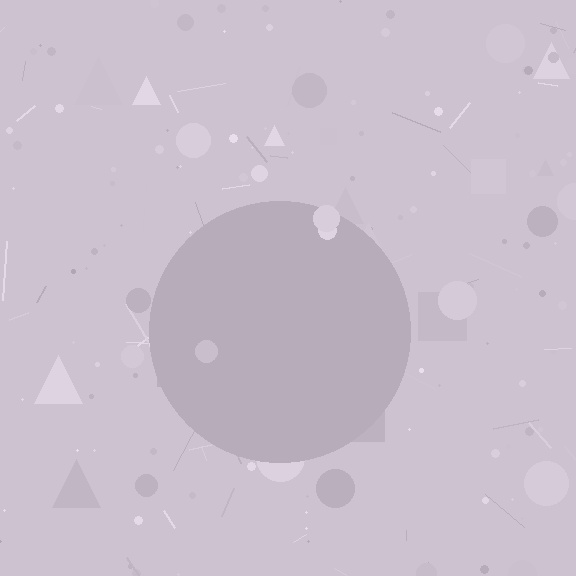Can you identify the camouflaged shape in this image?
The camouflaged shape is a circle.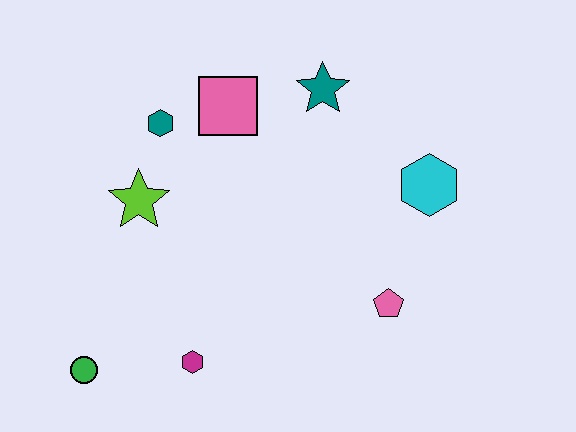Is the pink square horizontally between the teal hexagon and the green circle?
No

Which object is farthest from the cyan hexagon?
The green circle is farthest from the cyan hexagon.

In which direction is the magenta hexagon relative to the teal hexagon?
The magenta hexagon is below the teal hexagon.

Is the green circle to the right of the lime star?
No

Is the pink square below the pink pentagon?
No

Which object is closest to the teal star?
The pink square is closest to the teal star.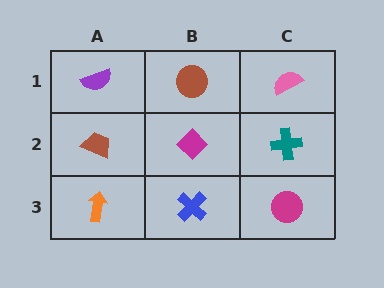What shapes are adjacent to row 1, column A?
A brown trapezoid (row 2, column A), a brown circle (row 1, column B).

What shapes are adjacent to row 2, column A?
A purple semicircle (row 1, column A), an orange arrow (row 3, column A), a magenta diamond (row 2, column B).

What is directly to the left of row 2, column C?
A magenta diamond.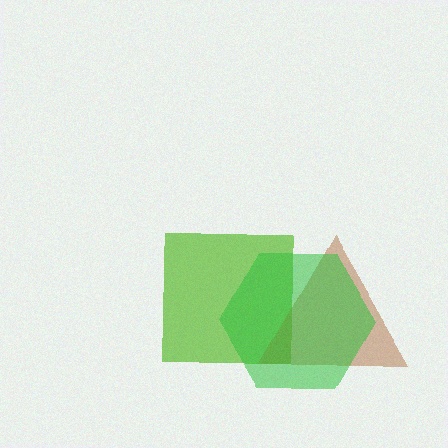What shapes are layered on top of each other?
The layered shapes are: a lime square, a brown triangle, a green hexagon.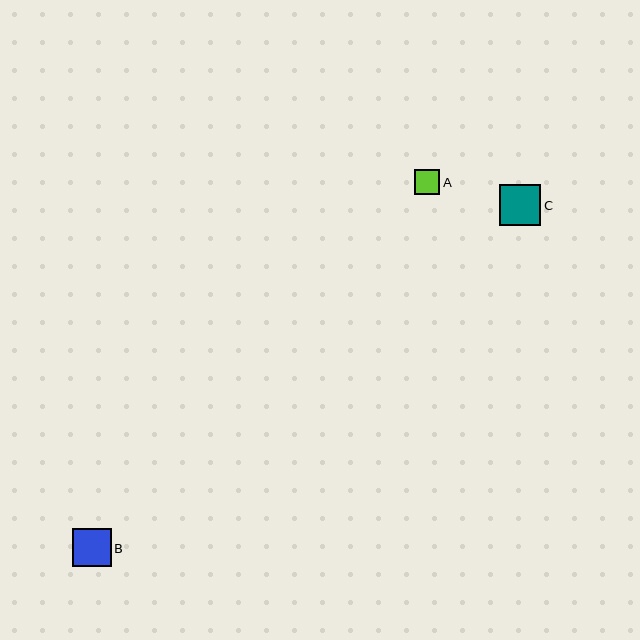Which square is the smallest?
Square A is the smallest with a size of approximately 25 pixels.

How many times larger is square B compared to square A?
Square B is approximately 1.5 times the size of square A.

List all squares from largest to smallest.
From largest to smallest: C, B, A.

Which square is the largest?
Square C is the largest with a size of approximately 41 pixels.